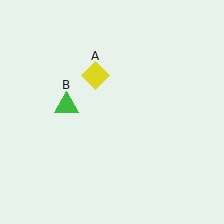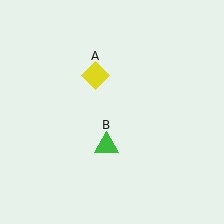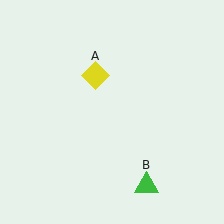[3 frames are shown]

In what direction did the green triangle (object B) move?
The green triangle (object B) moved down and to the right.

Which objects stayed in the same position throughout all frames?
Yellow diamond (object A) remained stationary.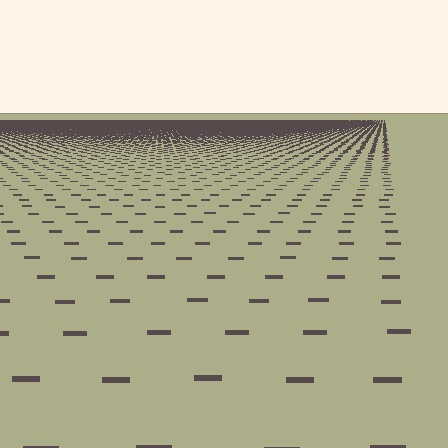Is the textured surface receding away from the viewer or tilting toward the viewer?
The surface is receding away from the viewer. Texture elements get smaller and denser toward the top.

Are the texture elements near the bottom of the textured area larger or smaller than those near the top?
Larger. Near the bottom, elements are closer to the viewer and appear at a bigger on-screen size.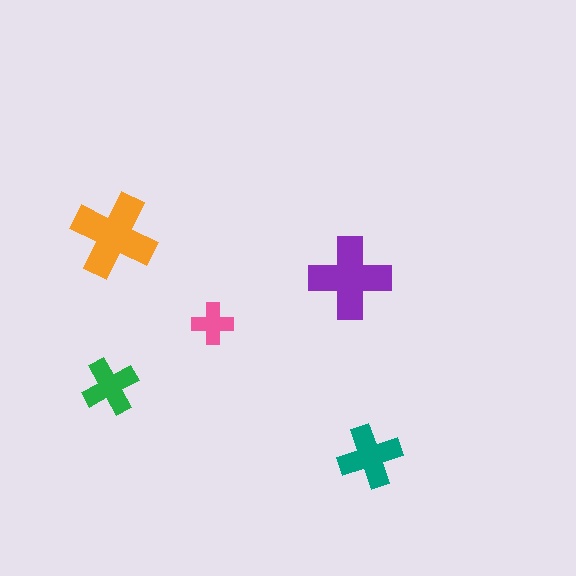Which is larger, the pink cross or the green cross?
The green one.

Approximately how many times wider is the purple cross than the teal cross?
About 1.5 times wider.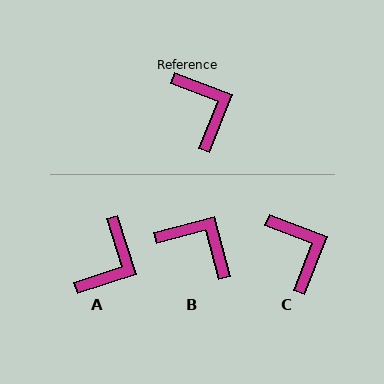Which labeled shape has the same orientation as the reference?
C.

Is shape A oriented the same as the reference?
No, it is off by about 51 degrees.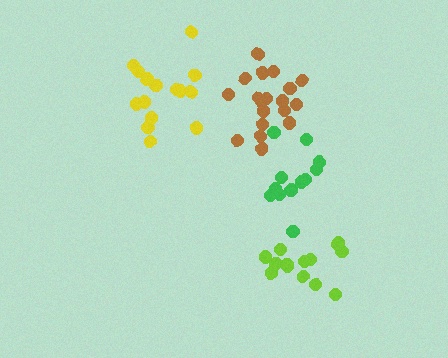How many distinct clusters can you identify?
There are 4 distinct clusters.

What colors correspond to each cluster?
The clusters are colored: green, lime, yellow, brown.